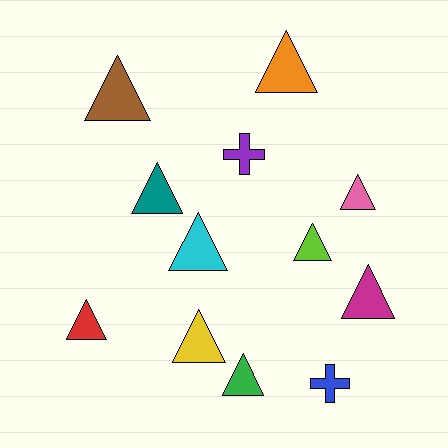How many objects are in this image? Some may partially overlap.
There are 12 objects.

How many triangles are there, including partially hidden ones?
There are 10 triangles.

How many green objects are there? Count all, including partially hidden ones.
There is 1 green object.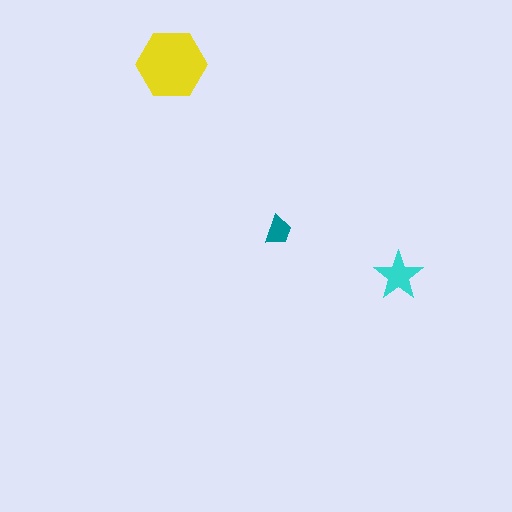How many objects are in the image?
There are 3 objects in the image.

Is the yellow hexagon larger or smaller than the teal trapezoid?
Larger.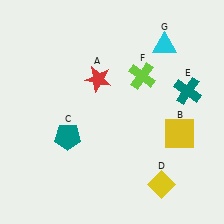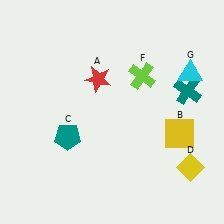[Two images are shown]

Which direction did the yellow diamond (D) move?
The yellow diamond (D) moved right.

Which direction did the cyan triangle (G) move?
The cyan triangle (G) moved down.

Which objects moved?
The objects that moved are: the yellow diamond (D), the cyan triangle (G).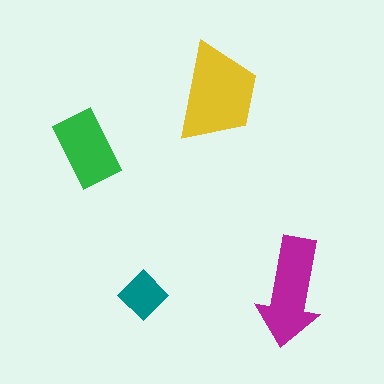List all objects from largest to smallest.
The yellow trapezoid, the magenta arrow, the green rectangle, the teal diamond.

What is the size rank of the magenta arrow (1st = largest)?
2nd.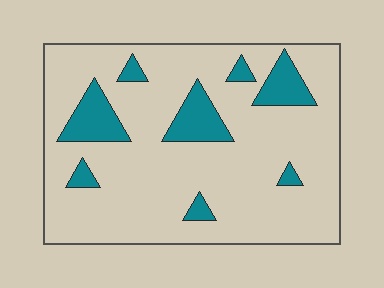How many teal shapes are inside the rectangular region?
8.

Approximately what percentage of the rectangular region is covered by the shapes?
Approximately 15%.